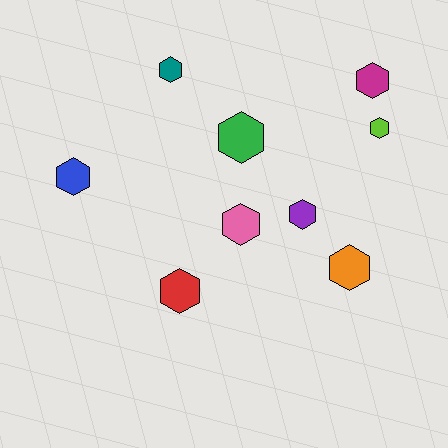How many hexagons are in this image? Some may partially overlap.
There are 9 hexagons.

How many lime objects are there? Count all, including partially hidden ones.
There is 1 lime object.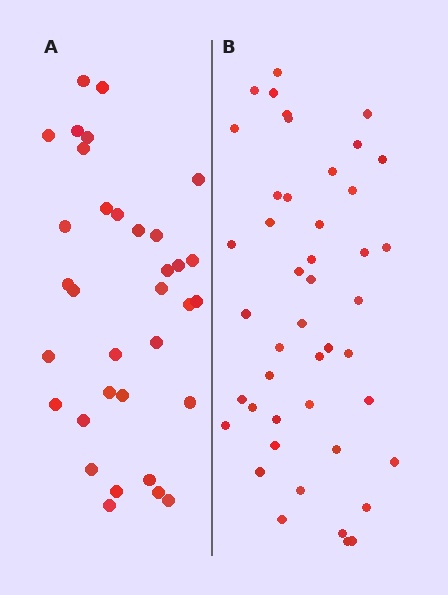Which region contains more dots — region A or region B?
Region B (the right region) has more dots.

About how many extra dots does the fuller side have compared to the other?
Region B has roughly 12 or so more dots than region A.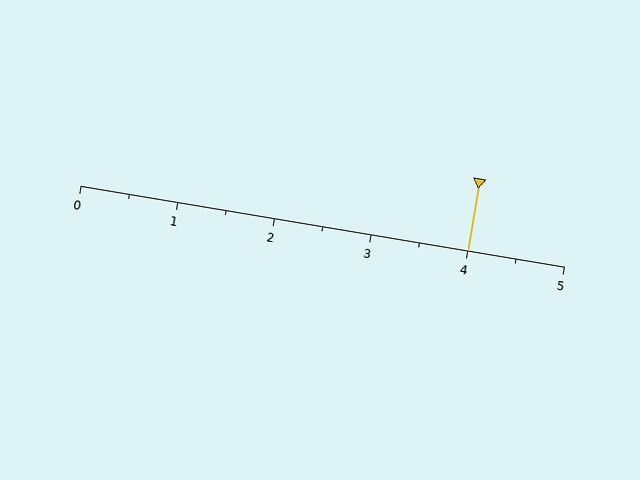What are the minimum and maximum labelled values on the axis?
The axis runs from 0 to 5.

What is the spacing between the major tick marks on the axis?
The major ticks are spaced 1 apart.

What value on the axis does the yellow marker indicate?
The marker indicates approximately 4.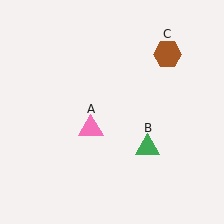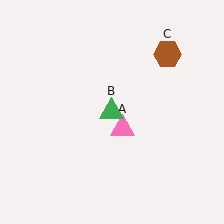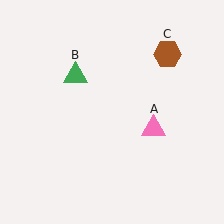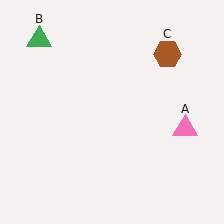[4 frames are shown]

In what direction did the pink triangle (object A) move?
The pink triangle (object A) moved right.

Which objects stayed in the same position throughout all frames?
Brown hexagon (object C) remained stationary.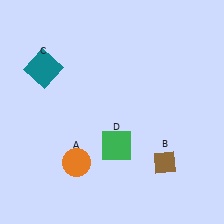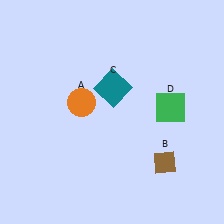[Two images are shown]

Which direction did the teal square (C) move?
The teal square (C) moved right.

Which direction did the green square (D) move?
The green square (D) moved right.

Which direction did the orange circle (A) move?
The orange circle (A) moved up.